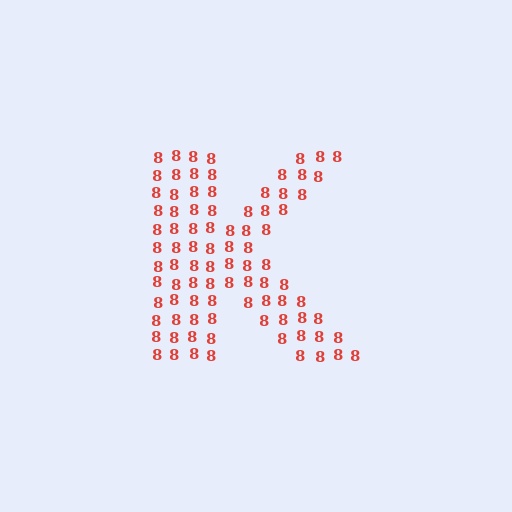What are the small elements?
The small elements are digit 8's.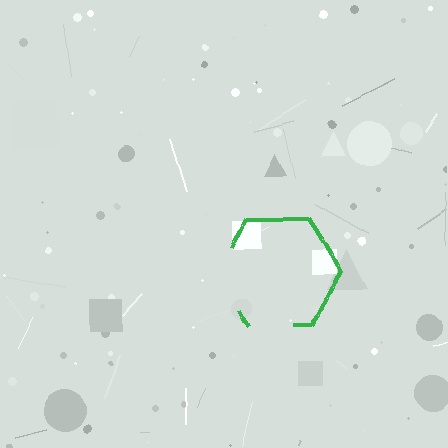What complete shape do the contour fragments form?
The contour fragments form a hexagon.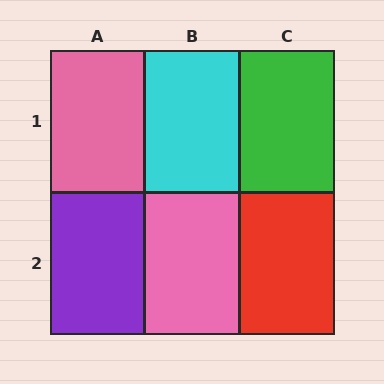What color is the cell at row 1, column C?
Green.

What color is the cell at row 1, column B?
Cyan.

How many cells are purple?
1 cell is purple.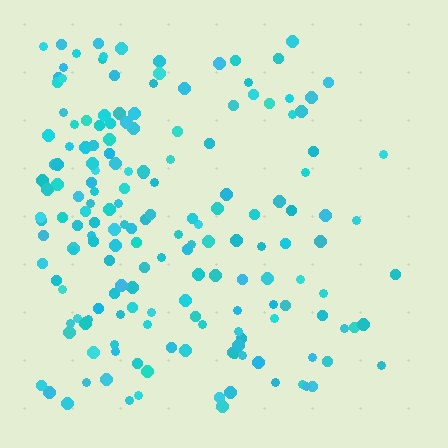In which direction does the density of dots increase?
From right to left, with the left side densest.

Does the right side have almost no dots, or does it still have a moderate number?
Still a moderate number, just noticeably fewer than the left.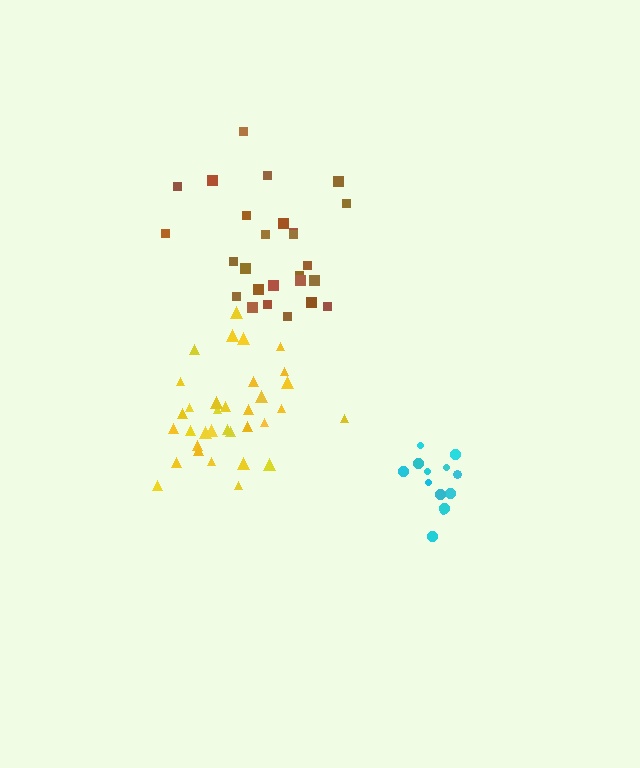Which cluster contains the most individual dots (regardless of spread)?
Yellow (34).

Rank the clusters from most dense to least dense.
cyan, yellow, brown.